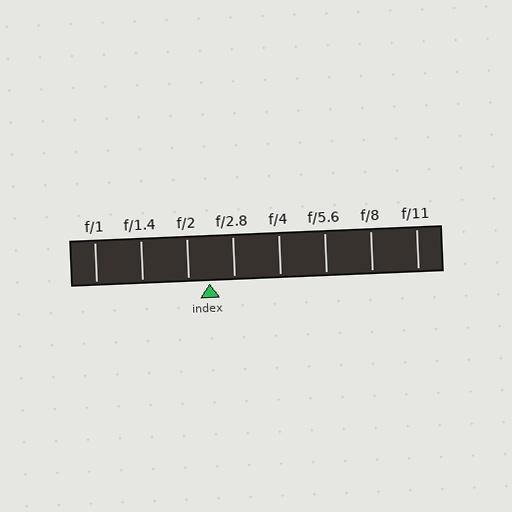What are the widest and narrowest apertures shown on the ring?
The widest aperture shown is f/1 and the narrowest is f/11.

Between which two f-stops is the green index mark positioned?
The index mark is between f/2 and f/2.8.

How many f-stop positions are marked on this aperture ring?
There are 8 f-stop positions marked.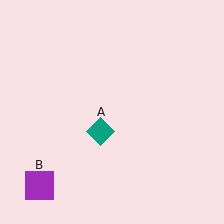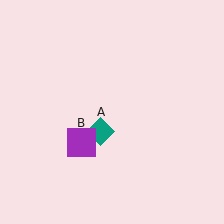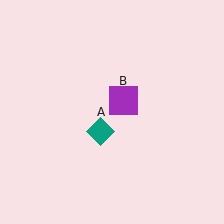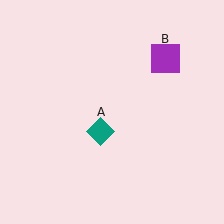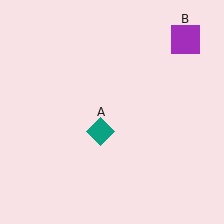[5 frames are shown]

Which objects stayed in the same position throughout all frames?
Teal diamond (object A) remained stationary.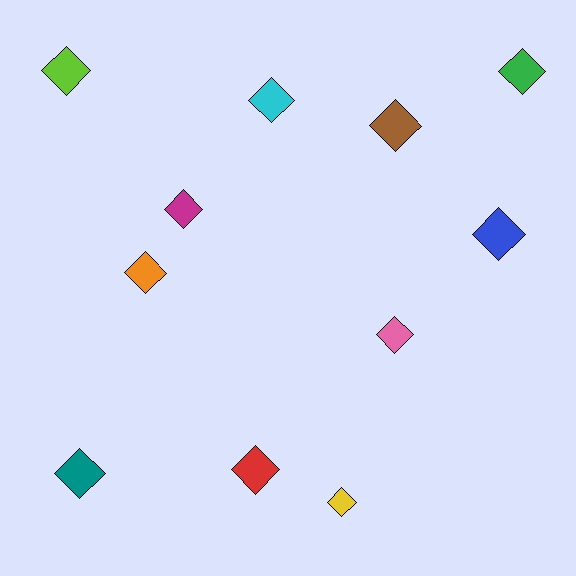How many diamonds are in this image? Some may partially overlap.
There are 11 diamonds.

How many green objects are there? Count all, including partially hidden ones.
There is 1 green object.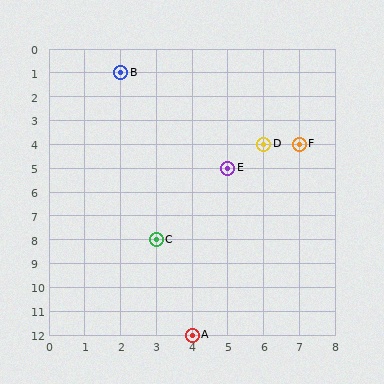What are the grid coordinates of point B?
Point B is at grid coordinates (2, 1).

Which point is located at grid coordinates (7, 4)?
Point F is at (7, 4).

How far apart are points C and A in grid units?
Points C and A are 1 column and 4 rows apart (about 4.1 grid units diagonally).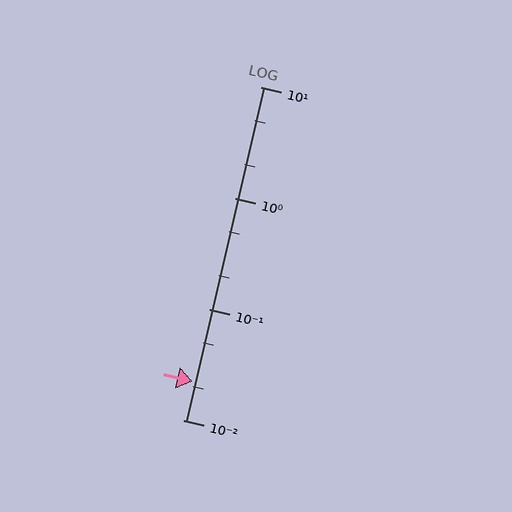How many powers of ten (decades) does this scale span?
The scale spans 3 decades, from 0.01 to 10.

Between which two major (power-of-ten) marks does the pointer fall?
The pointer is between 0.01 and 0.1.